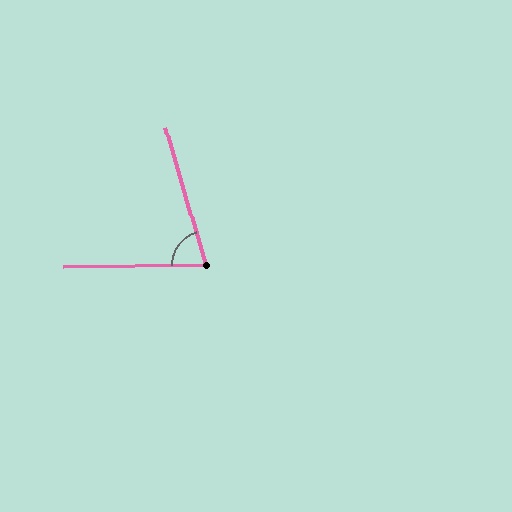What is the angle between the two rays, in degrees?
Approximately 75 degrees.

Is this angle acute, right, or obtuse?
It is acute.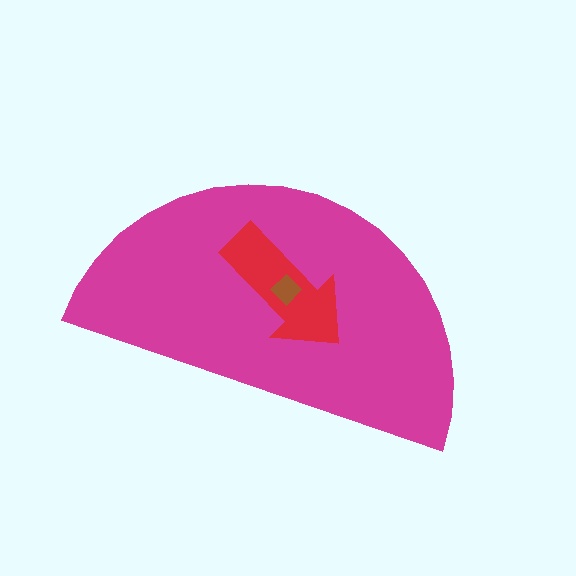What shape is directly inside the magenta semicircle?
The red arrow.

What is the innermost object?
The brown diamond.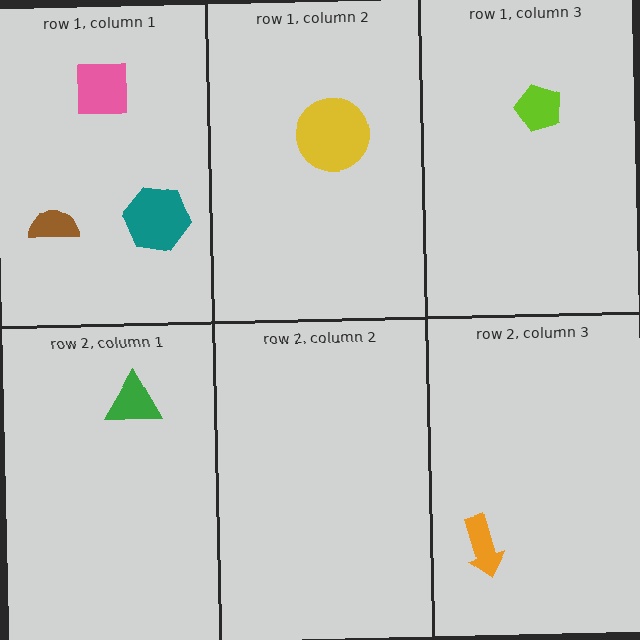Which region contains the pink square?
The row 1, column 1 region.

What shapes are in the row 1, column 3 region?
The lime pentagon.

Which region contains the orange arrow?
The row 2, column 3 region.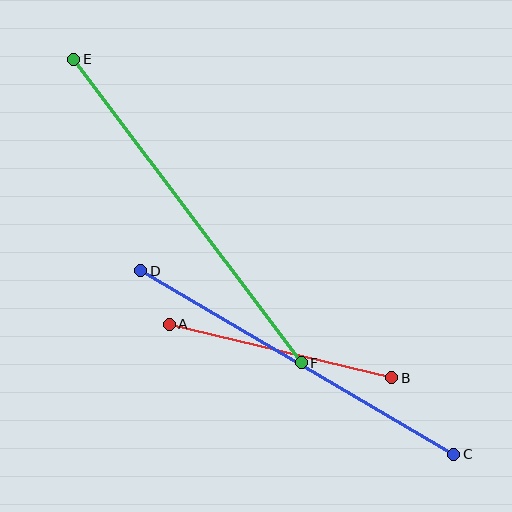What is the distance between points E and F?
The distance is approximately 379 pixels.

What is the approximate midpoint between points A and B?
The midpoint is at approximately (280, 351) pixels.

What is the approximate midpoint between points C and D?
The midpoint is at approximately (297, 363) pixels.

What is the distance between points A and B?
The distance is approximately 229 pixels.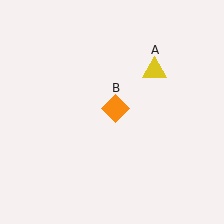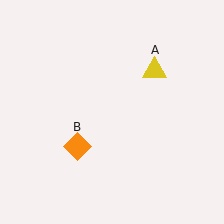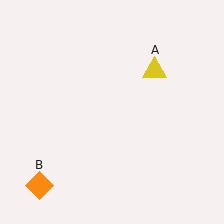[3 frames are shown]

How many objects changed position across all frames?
1 object changed position: orange diamond (object B).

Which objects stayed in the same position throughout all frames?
Yellow triangle (object A) remained stationary.